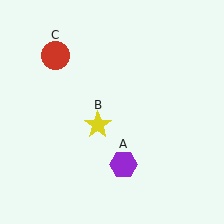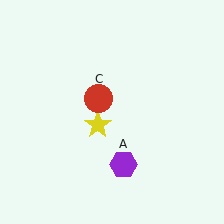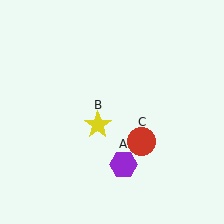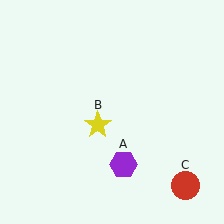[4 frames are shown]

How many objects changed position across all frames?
1 object changed position: red circle (object C).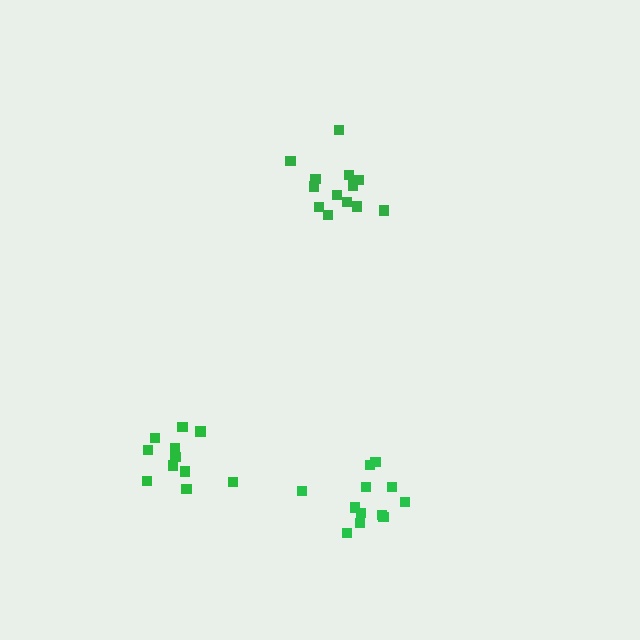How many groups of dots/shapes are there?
There are 3 groups.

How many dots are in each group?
Group 1: 12 dots, Group 2: 14 dots, Group 3: 11 dots (37 total).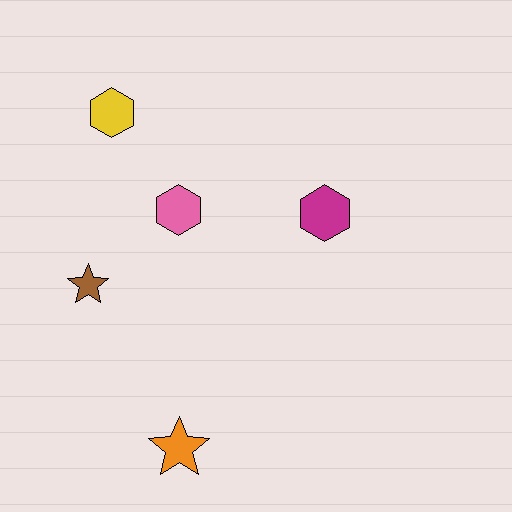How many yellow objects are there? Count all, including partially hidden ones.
There is 1 yellow object.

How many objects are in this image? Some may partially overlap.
There are 5 objects.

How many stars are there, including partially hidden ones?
There are 2 stars.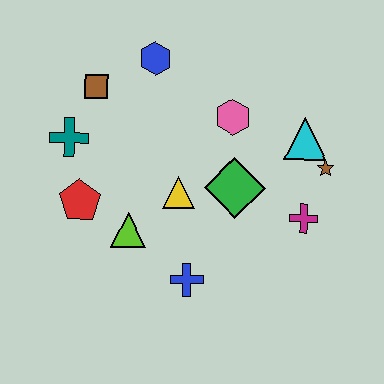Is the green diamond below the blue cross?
No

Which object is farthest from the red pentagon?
The brown star is farthest from the red pentagon.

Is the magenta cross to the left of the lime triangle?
No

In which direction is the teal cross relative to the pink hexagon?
The teal cross is to the left of the pink hexagon.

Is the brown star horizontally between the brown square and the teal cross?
No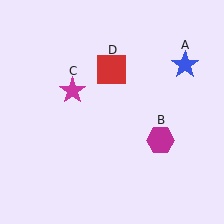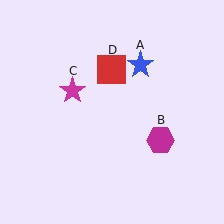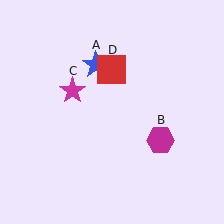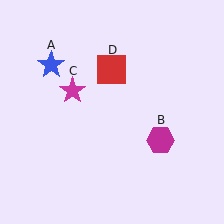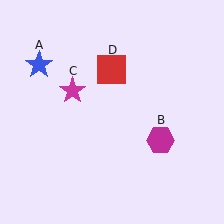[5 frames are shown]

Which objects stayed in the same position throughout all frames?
Magenta hexagon (object B) and magenta star (object C) and red square (object D) remained stationary.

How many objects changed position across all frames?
1 object changed position: blue star (object A).